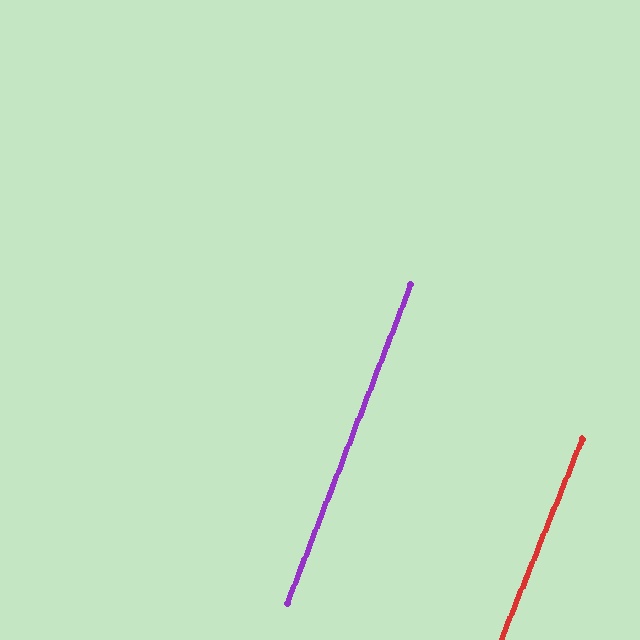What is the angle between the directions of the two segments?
Approximately 1 degree.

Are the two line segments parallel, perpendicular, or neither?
Parallel — their directions differ by only 0.8°.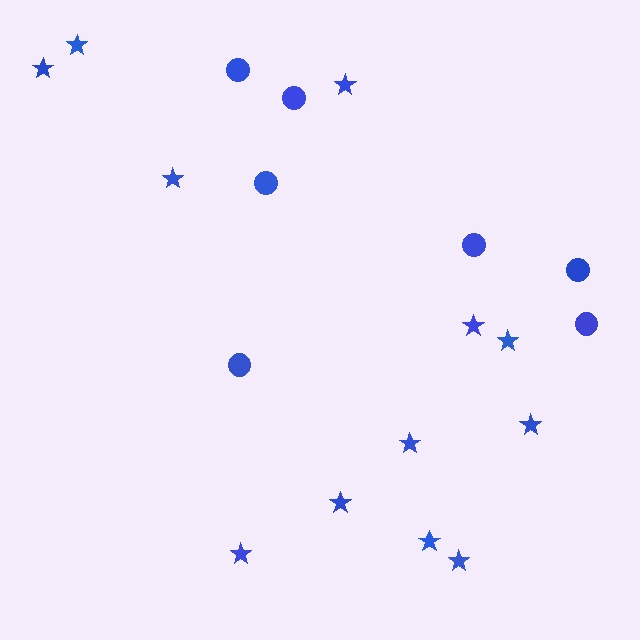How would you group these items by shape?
There are 2 groups: one group of circles (7) and one group of stars (12).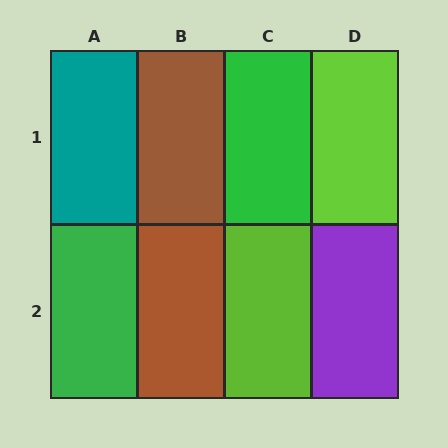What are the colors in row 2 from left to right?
Green, brown, lime, purple.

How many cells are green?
2 cells are green.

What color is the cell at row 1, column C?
Green.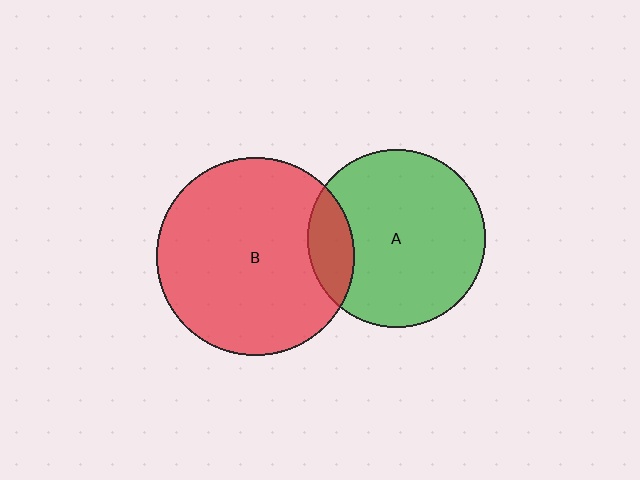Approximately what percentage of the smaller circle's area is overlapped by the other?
Approximately 15%.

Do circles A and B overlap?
Yes.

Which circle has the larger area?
Circle B (red).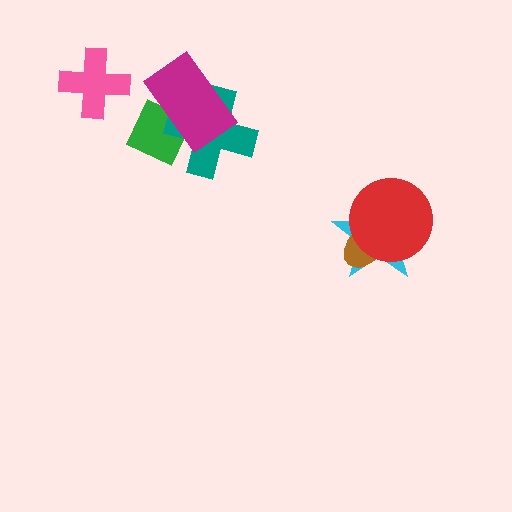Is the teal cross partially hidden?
Yes, it is partially covered by another shape.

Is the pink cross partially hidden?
No, no other shape covers it.